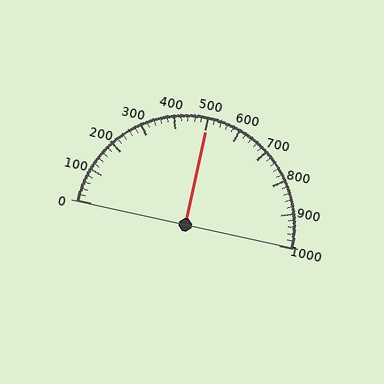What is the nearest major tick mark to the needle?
The nearest major tick mark is 500.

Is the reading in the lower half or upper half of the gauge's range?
The reading is in the upper half of the range (0 to 1000).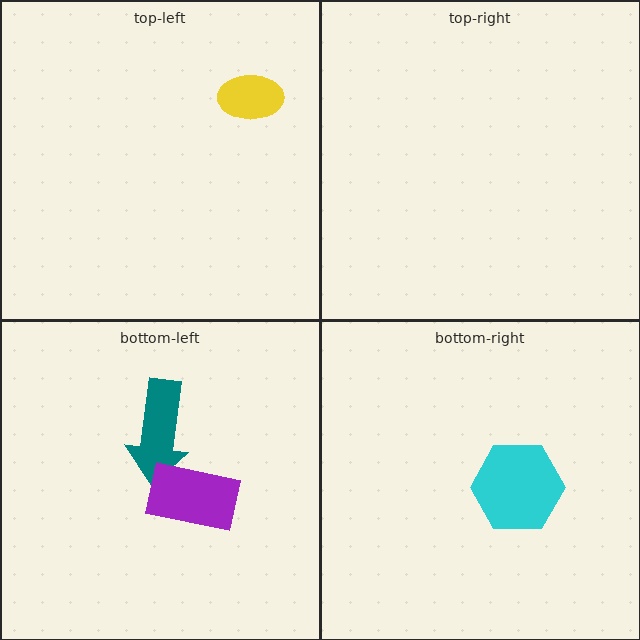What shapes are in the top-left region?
The yellow ellipse.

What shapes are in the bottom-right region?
The cyan hexagon.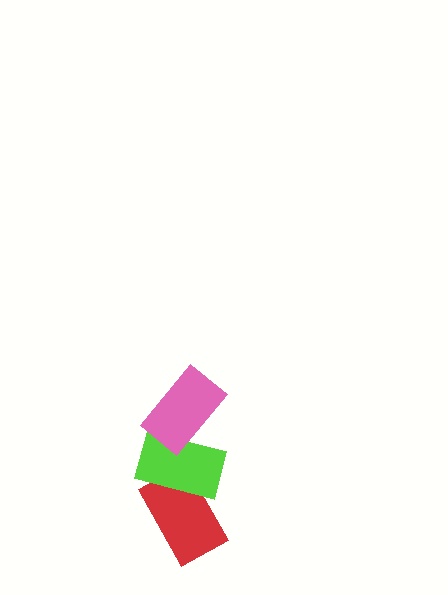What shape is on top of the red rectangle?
The lime rectangle is on top of the red rectangle.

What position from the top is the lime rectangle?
The lime rectangle is 2nd from the top.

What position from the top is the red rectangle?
The red rectangle is 3rd from the top.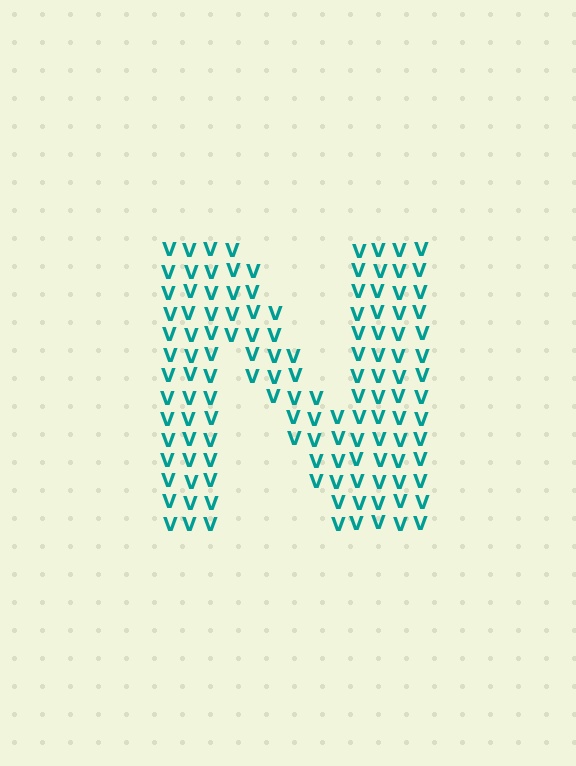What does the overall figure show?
The overall figure shows the letter N.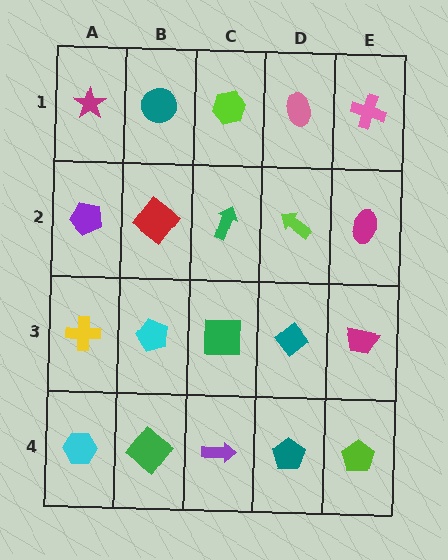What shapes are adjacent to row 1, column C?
A green arrow (row 2, column C), a teal circle (row 1, column B), a pink ellipse (row 1, column D).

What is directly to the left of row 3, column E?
A teal diamond.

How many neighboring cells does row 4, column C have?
3.